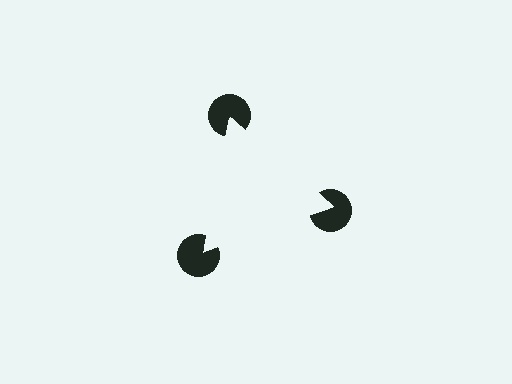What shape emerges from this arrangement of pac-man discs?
An illusory triangle — its edges are inferred from the aligned wedge cuts in the pac-man discs, not physically drawn.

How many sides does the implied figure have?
3 sides.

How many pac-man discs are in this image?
There are 3 — one at each vertex of the illusory triangle.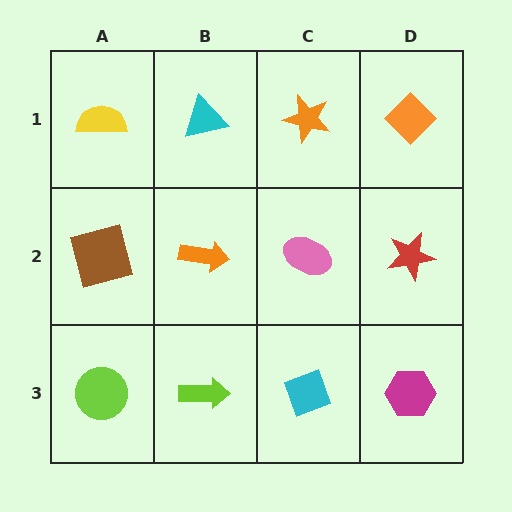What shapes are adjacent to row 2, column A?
A yellow semicircle (row 1, column A), a lime circle (row 3, column A), an orange arrow (row 2, column B).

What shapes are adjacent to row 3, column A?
A brown square (row 2, column A), a lime arrow (row 3, column B).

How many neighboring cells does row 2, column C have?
4.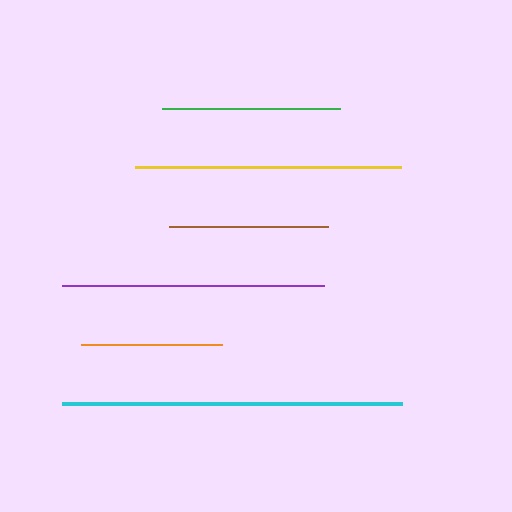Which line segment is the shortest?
The orange line is the shortest at approximately 141 pixels.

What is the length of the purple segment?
The purple segment is approximately 263 pixels long.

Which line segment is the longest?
The cyan line is the longest at approximately 340 pixels.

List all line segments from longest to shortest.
From longest to shortest: cyan, yellow, purple, green, brown, orange.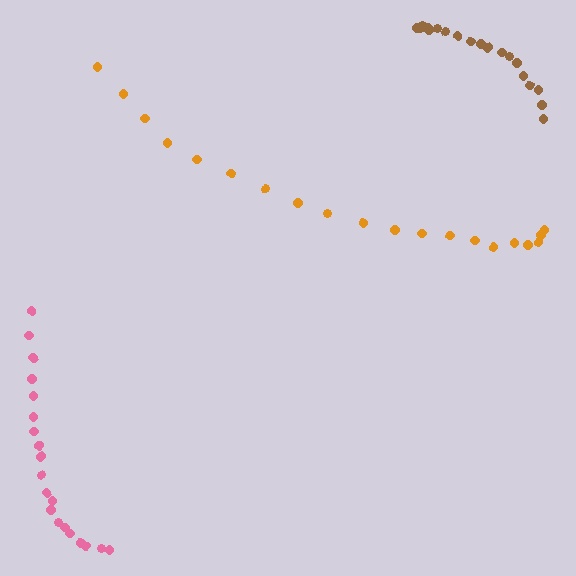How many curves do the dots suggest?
There are 3 distinct paths.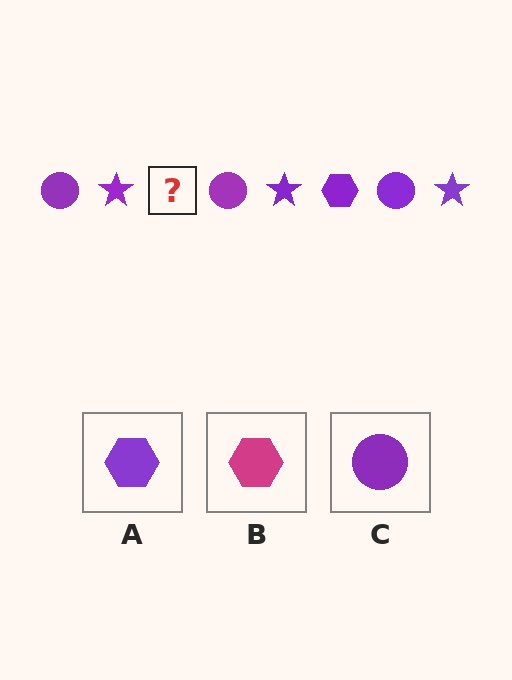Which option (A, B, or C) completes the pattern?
A.